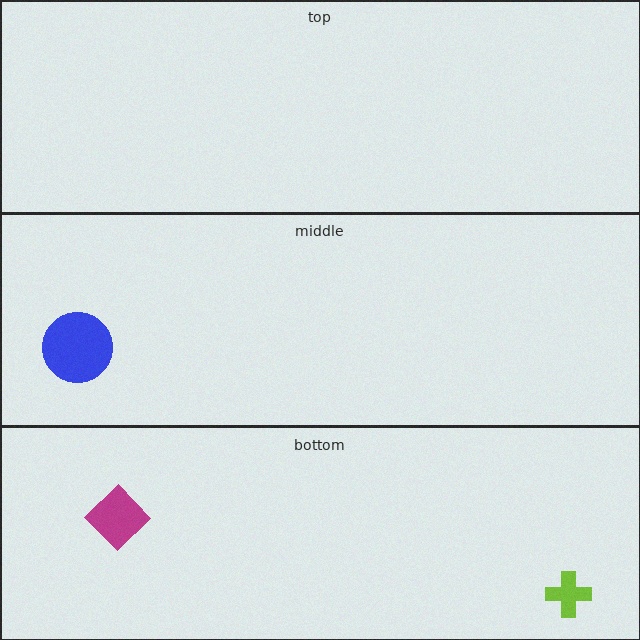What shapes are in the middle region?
The blue circle.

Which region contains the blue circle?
The middle region.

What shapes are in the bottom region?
The lime cross, the magenta diamond.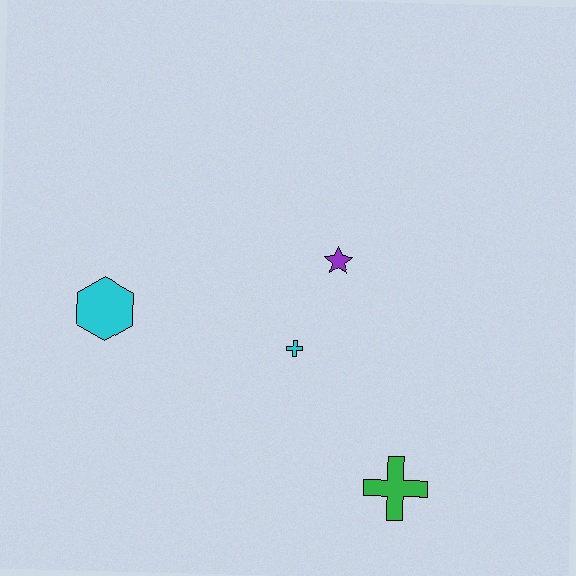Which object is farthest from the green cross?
The cyan hexagon is farthest from the green cross.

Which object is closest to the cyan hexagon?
The cyan cross is closest to the cyan hexagon.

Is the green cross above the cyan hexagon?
No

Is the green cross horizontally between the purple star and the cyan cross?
No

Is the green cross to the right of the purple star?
Yes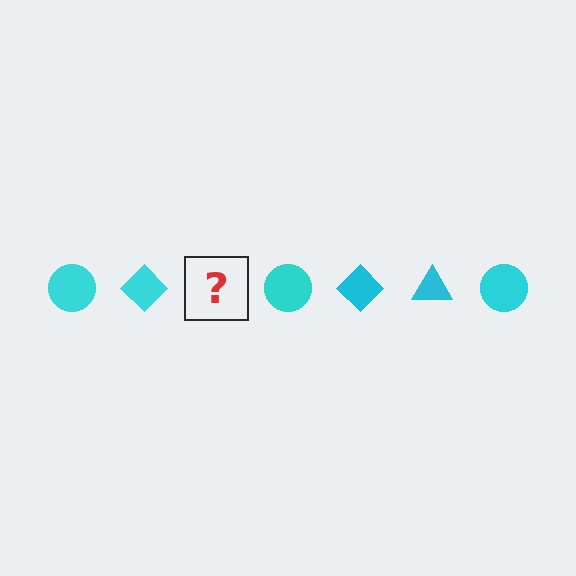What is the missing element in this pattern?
The missing element is a cyan triangle.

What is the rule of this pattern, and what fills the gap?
The rule is that the pattern cycles through circle, diamond, triangle shapes in cyan. The gap should be filled with a cyan triangle.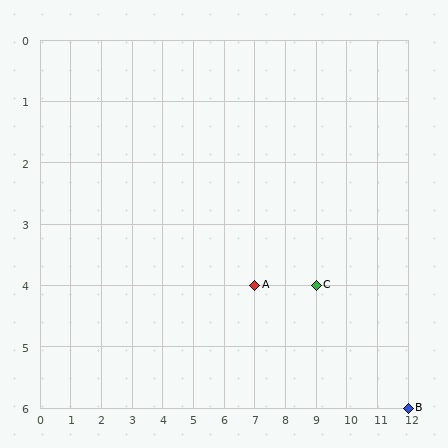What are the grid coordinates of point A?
Point A is at grid coordinates (7, 4).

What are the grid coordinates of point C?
Point C is at grid coordinates (9, 4).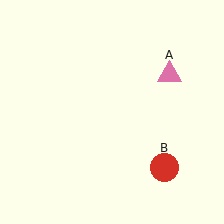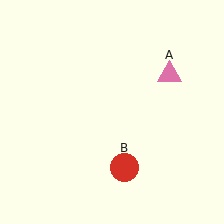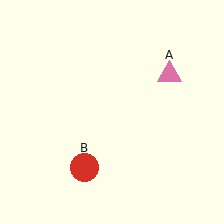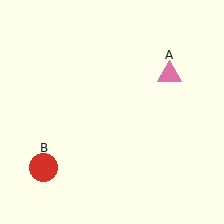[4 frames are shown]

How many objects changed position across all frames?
1 object changed position: red circle (object B).